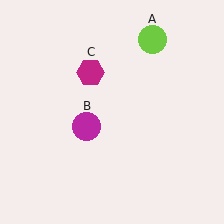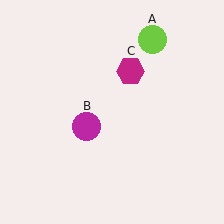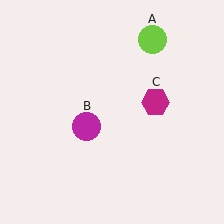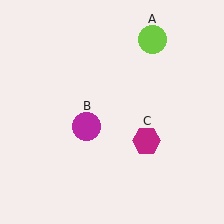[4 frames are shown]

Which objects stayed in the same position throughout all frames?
Lime circle (object A) and magenta circle (object B) remained stationary.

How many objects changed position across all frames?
1 object changed position: magenta hexagon (object C).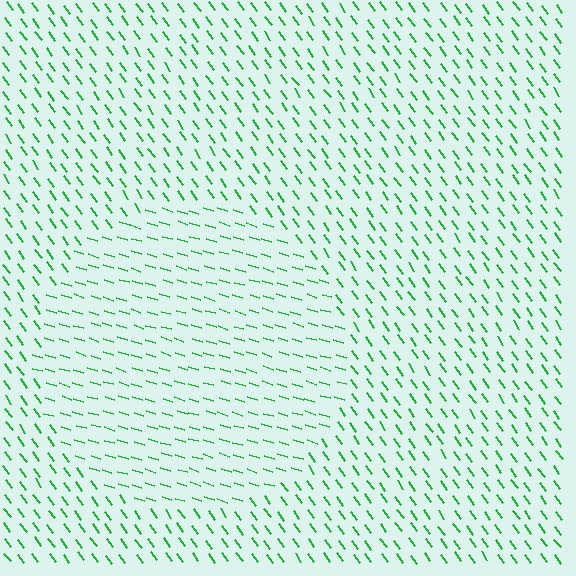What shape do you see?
I see a circle.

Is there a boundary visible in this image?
Yes, there is a texture boundary formed by a change in line orientation.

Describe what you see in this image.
The image is filled with small green line segments. A circle region in the image has lines oriented differently from the surrounding lines, creating a visible texture boundary.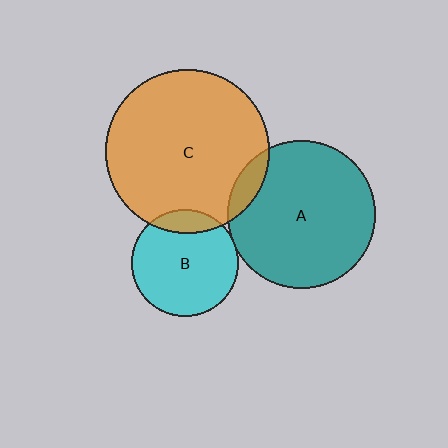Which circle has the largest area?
Circle C (orange).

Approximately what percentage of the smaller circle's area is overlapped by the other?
Approximately 5%.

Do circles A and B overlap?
Yes.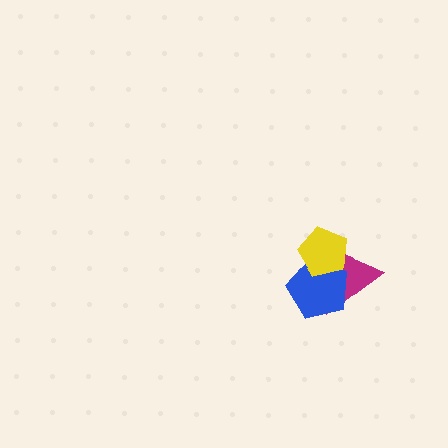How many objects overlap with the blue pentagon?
2 objects overlap with the blue pentagon.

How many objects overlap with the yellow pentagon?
2 objects overlap with the yellow pentagon.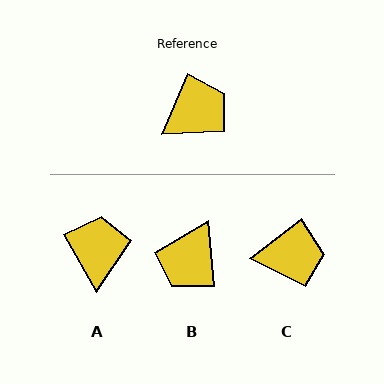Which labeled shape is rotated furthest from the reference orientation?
B, about 152 degrees away.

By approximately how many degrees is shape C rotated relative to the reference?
Approximately 29 degrees clockwise.